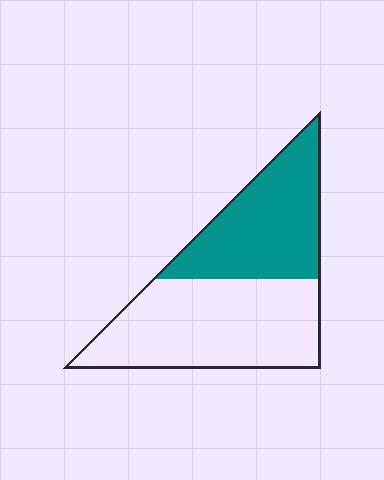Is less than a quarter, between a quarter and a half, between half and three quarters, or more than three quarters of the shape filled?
Between a quarter and a half.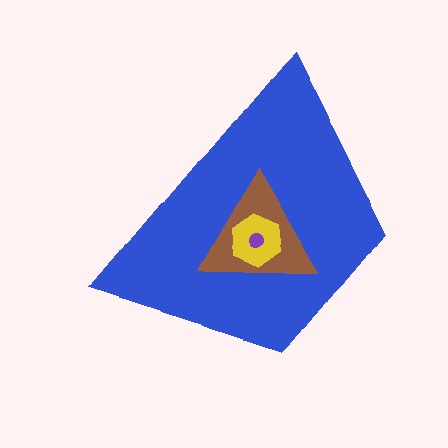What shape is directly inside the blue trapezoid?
The brown triangle.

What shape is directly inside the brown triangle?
The yellow hexagon.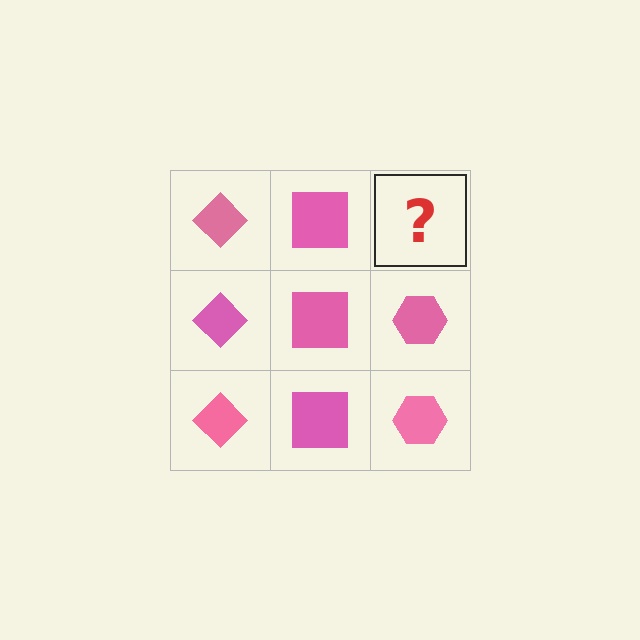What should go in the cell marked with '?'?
The missing cell should contain a pink hexagon.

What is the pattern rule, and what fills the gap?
The rule is that each column has a consistent shape. The gap should be filled with a pink hexagon.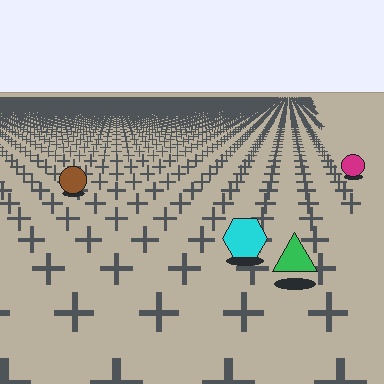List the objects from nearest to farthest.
From nearest to farthest: the green triangle, the cyan hexagon, the brown circle, the magenta circle.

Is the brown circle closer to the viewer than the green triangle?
No. The green triangle is closer — you can tell from the texture gradient: the ground texture is coarser near it.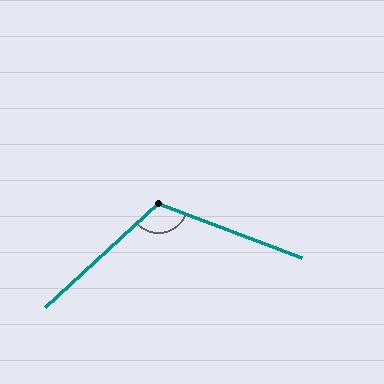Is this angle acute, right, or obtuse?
It is obtuse.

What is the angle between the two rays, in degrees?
Approximately 116 degrees.